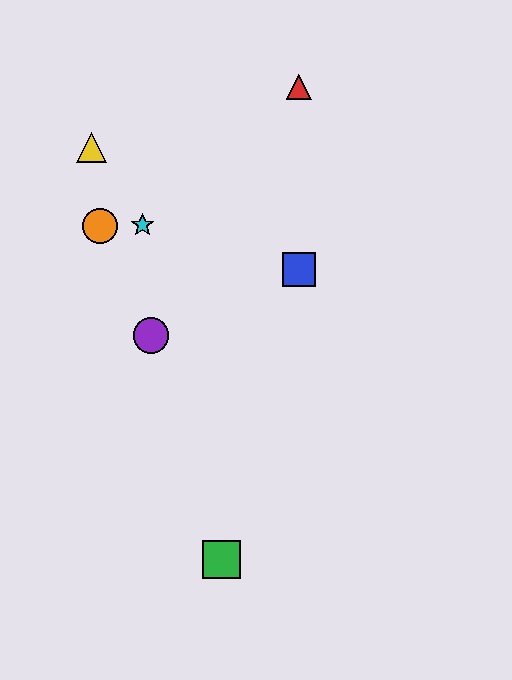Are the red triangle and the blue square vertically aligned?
Yes, both are at x≈299.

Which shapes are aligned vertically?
The red triangle, the blue square are aligned vertically.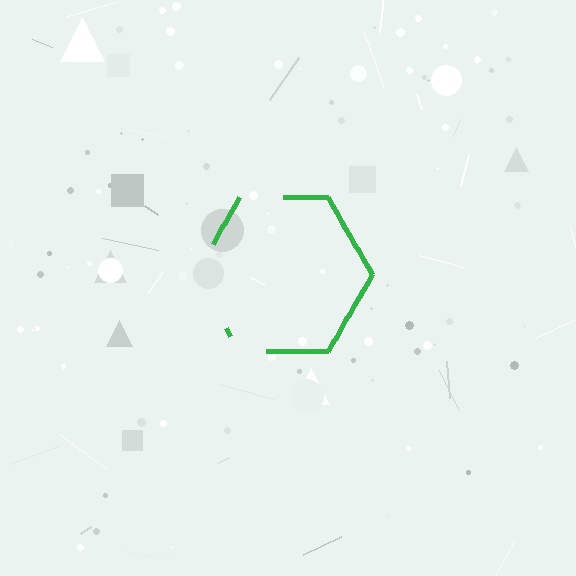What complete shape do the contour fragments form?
The contour fragments form a hexagon.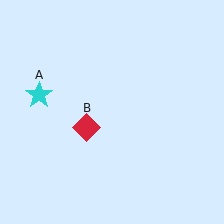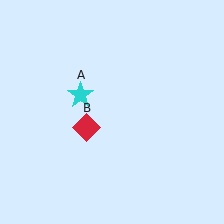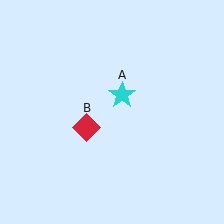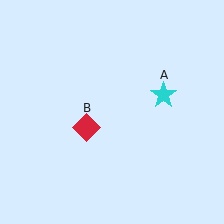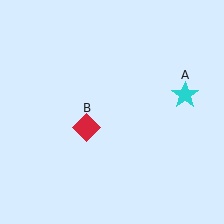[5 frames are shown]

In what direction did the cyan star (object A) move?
The cyan star (object A) moved right.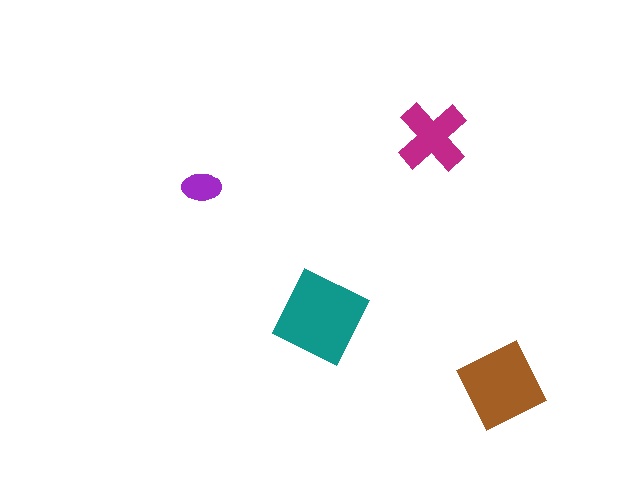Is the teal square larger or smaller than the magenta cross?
Larger.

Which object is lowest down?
The brown diamond is bottommost.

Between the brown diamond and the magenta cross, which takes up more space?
The brown diamond.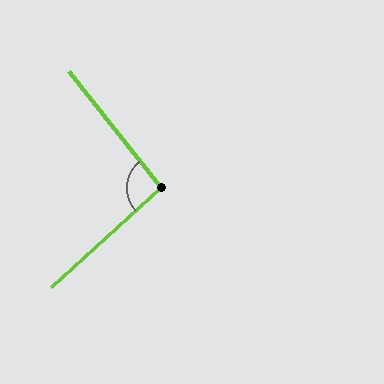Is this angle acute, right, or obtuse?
It is approximately a right angle.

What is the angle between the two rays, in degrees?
Approximately 94 degrees.